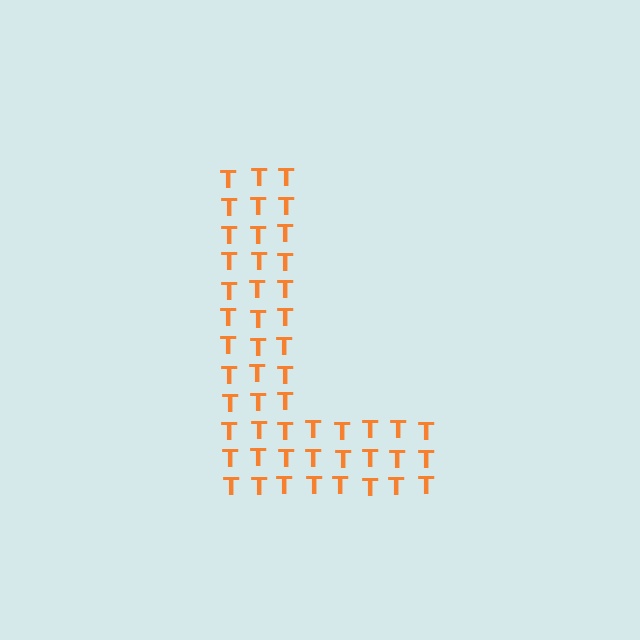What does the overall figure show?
The overall figure shows the letter L.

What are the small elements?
The small elements are letter T's.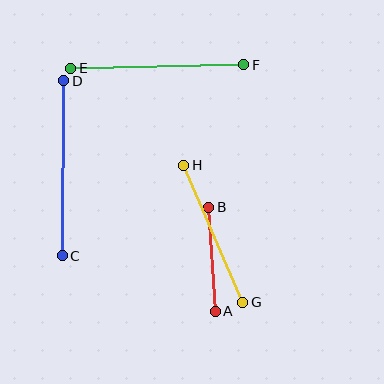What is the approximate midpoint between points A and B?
The midpoint is at approximately (212, 259) pixels.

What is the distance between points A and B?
The distance is approximately 105 pixels.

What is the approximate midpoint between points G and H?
The midpoint is at approximately (213, 234) pixels.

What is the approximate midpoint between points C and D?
The midpoint is at approximately (63, 168) pixels.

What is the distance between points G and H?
The distance is approximately 149 pixels.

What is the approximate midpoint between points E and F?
The midpoint is at approximately (157, 66) pixels.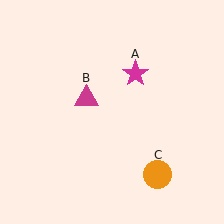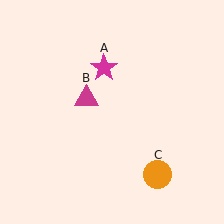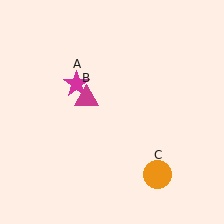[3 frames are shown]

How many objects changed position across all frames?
1 object changed position: magenta star (object A).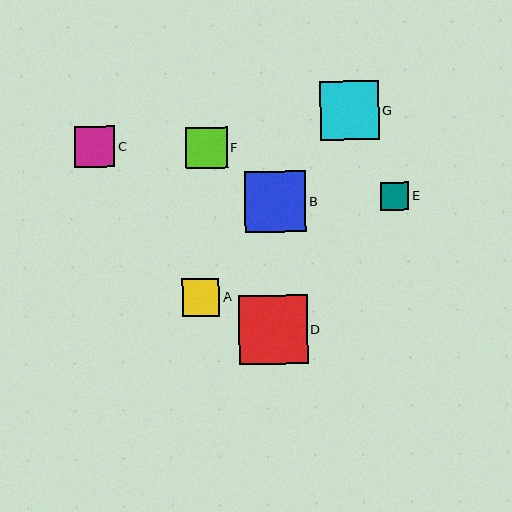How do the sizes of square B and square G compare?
Square B and square G are approximately the same size.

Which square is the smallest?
Square E is the smallest with a size of approximately 29 pixels.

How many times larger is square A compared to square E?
Square A is approximately 1.3 times the size of square E.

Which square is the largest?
Square D is the largest with a size of approximately 69 pixels.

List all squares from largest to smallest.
From largest to smallest: D, B, G, F, C, A, E.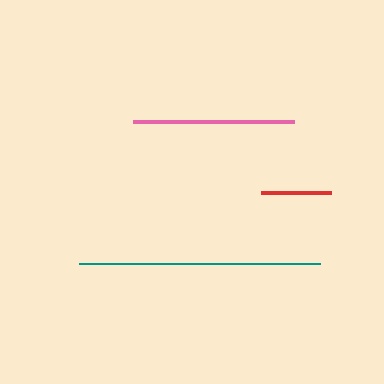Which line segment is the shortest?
The red line is the shortest at approximately 70 pixels.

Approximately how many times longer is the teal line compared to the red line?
The teal line is approximately 3.5 times the length of the red line.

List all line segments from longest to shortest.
From longest to shortest: teal, pink, red.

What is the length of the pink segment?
The pink segment is approximately 162 pixels long.